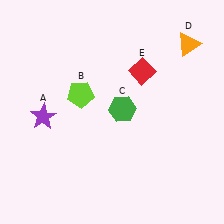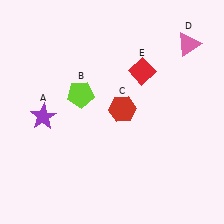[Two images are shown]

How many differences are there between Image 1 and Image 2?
There are 2 differences between the two images.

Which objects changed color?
C changed from green to red. D changed from orange to pink.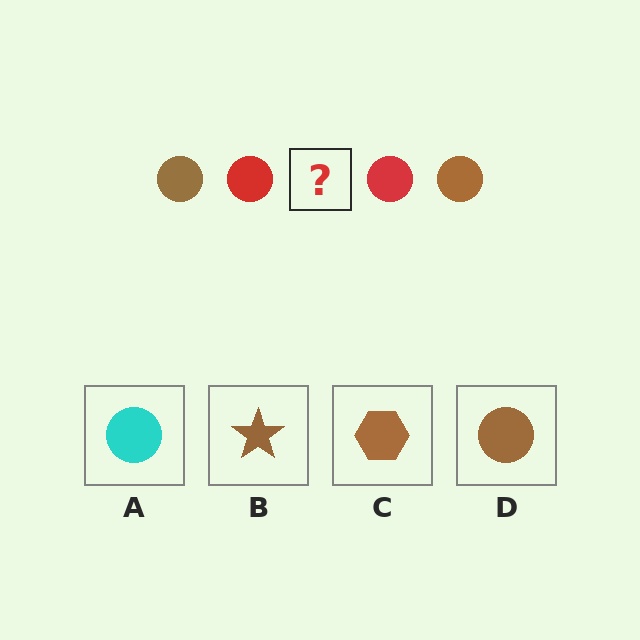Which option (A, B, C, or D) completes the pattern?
D.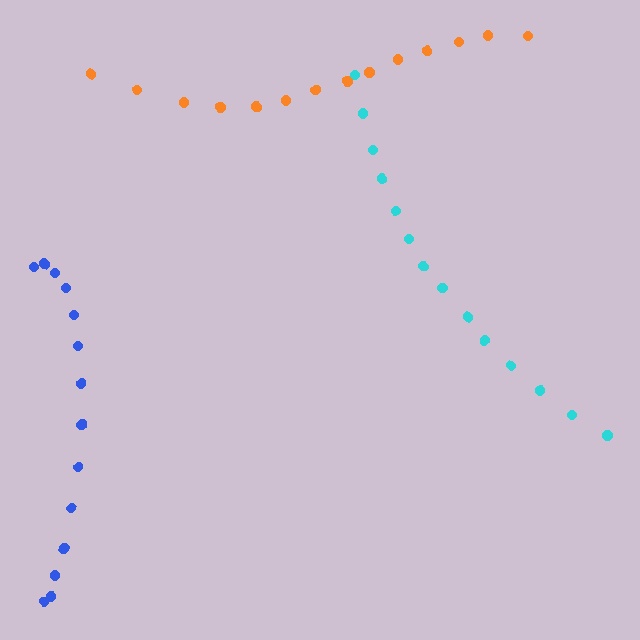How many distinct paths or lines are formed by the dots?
There are 3 distinct paths.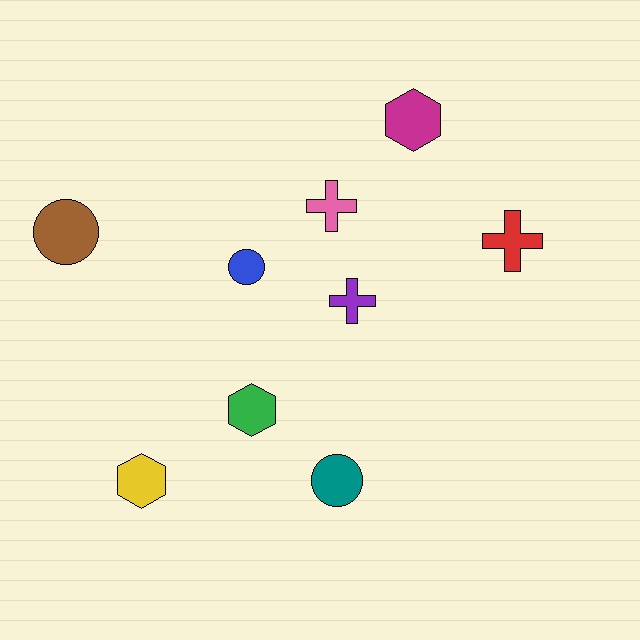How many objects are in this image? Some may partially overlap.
There are 9 objects.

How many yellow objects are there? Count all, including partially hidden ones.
There is 1 yellow object.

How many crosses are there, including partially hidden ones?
There are 3 crosses.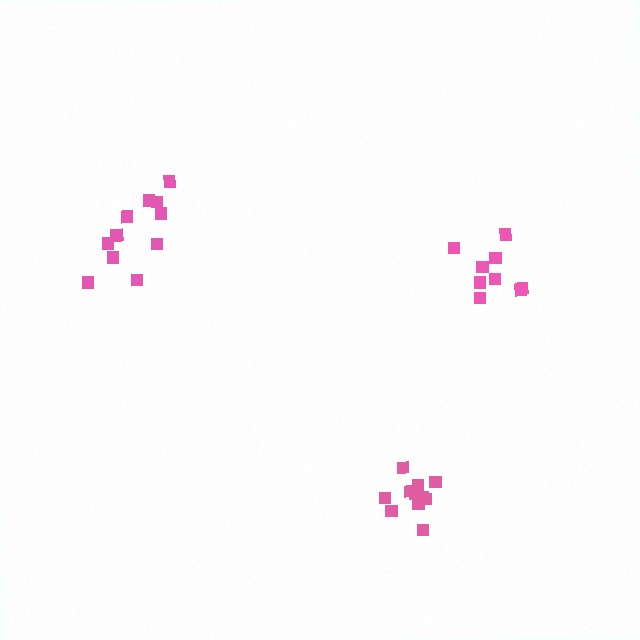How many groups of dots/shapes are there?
There are 3 groups.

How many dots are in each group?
Group 1: 11 dots, Group 2: 11 dots, Group 3: 9 dots (31 total).